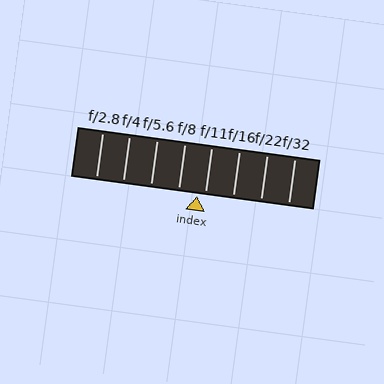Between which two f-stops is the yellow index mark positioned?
The index mark is between f/8 and f/11.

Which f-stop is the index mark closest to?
The index mark is closest to f/11.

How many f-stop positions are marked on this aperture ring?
There are 8 f-stop positions marked.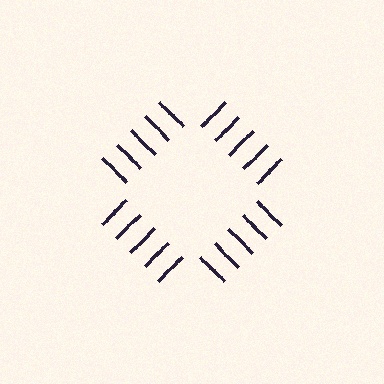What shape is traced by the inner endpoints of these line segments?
An illusory square — the line segments terminate on its edges but no continuous stroke is drawn.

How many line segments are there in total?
20 — 5 along each of the 4 edges.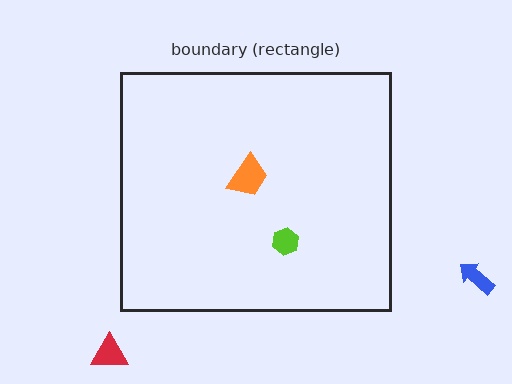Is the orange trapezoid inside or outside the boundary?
Inside.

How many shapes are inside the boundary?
2 inside, 2 outside.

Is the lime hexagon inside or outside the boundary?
Inside.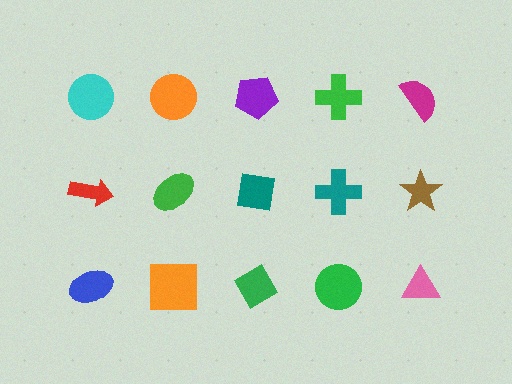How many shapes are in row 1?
5 shapes.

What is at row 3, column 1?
A blue ellipse.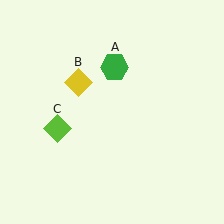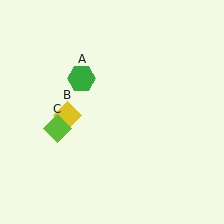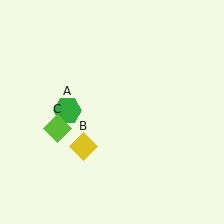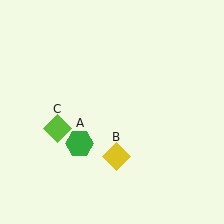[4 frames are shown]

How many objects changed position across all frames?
2 objects changed position: green hexagon (object A), yellow diamond (object B).